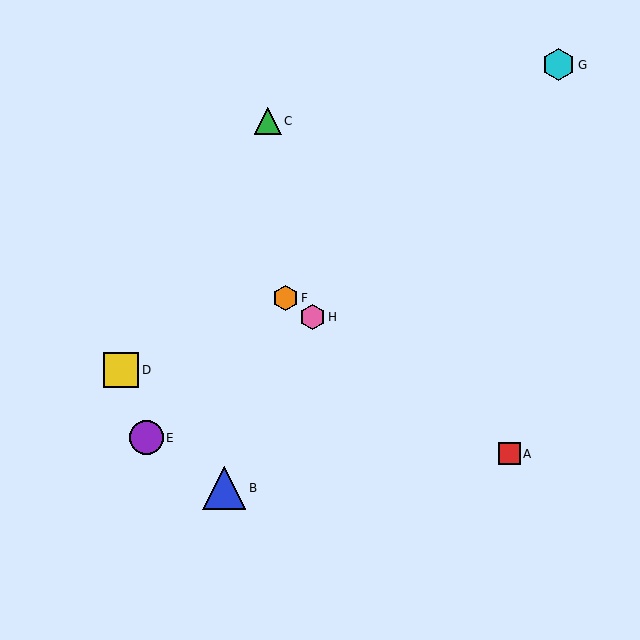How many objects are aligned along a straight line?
3 objects (A, F, H) are aligned along a straight line.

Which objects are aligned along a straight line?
Objects A, F, H are aligned along a straight line.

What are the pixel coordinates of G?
Object G is at (559, 65).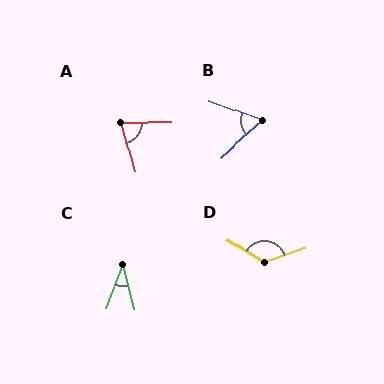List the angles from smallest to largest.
C (34°), B (61°), A (75°), D (129°).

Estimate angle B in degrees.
Approximately 61 degrees.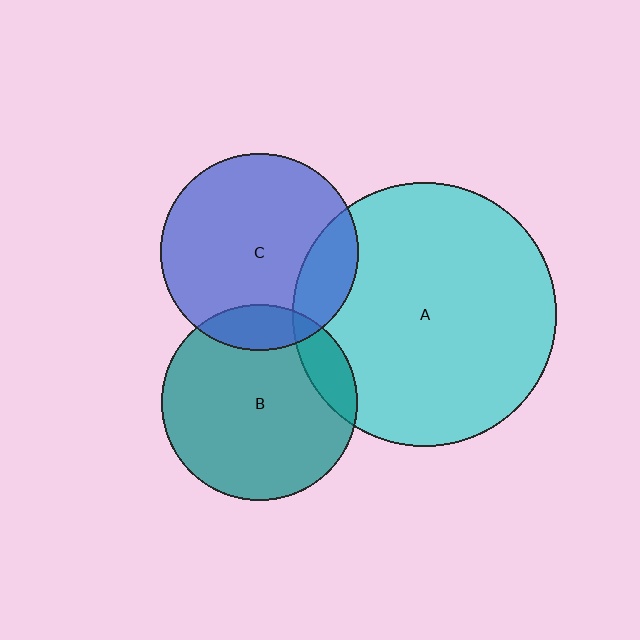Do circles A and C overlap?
Yes.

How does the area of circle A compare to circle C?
Approximately 1.8 times.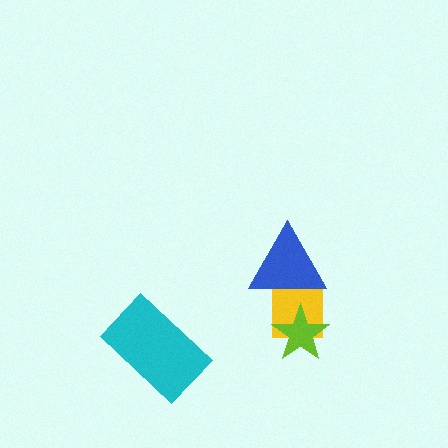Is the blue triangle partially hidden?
No, no other shape covers it.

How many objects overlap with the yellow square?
2 objects overlap with the yellow square.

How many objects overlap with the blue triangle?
1 object overlaps with the blue triangle.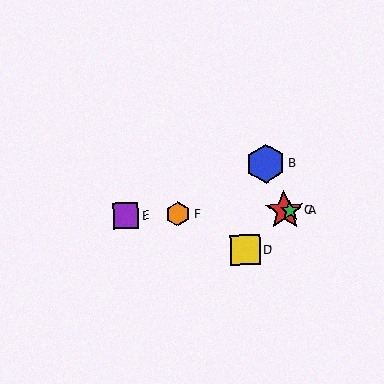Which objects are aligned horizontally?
Objects A, C, E, F are aligned horizontally.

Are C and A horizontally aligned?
Yes, both are at y≈210.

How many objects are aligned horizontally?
4 objects (A, C, E, F) are aligned horizontally.